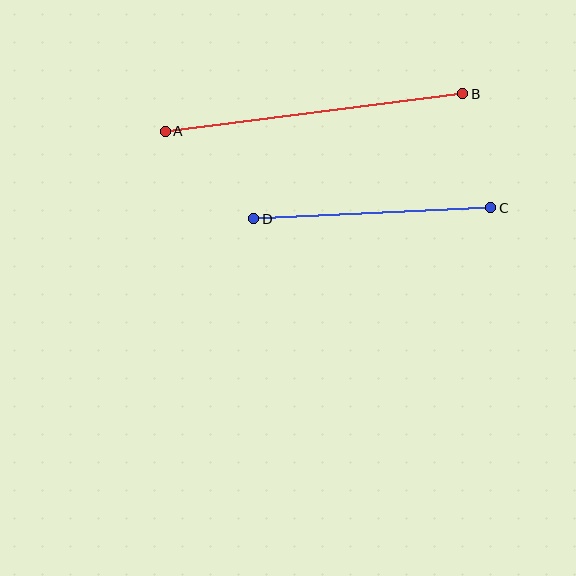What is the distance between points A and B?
The distance is approximately 300 pixels.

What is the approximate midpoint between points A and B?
The midpoint is at approximately (314, 112) pixels.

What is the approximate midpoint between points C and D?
The midpoint is at approximately (372, 213) pixels.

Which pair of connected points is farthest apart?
Points A and B are farthest apart.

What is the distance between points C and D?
The distance is approximately 238 pixels.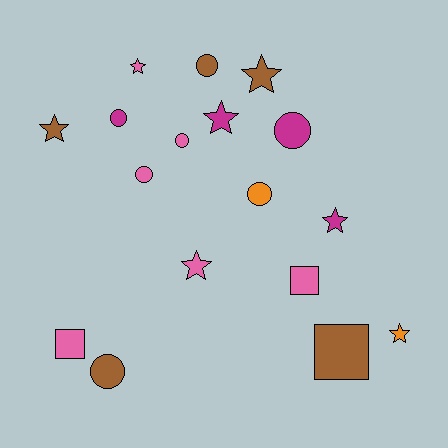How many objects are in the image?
There are 17 objects.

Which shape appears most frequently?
Circle, with 7 objects.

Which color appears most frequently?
Pink, with 6 objects.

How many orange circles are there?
There is 1 orange circle.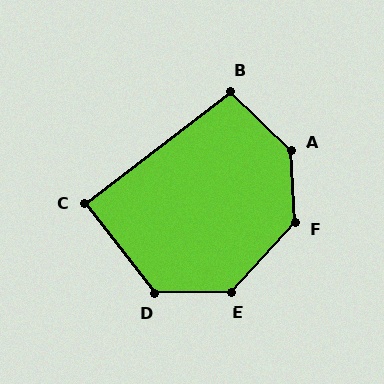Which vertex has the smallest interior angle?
C, at approximately 90 degrees.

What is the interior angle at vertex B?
Approximately 98 degrees (obtuse).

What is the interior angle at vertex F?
Approximately 134 degrees (obtuse).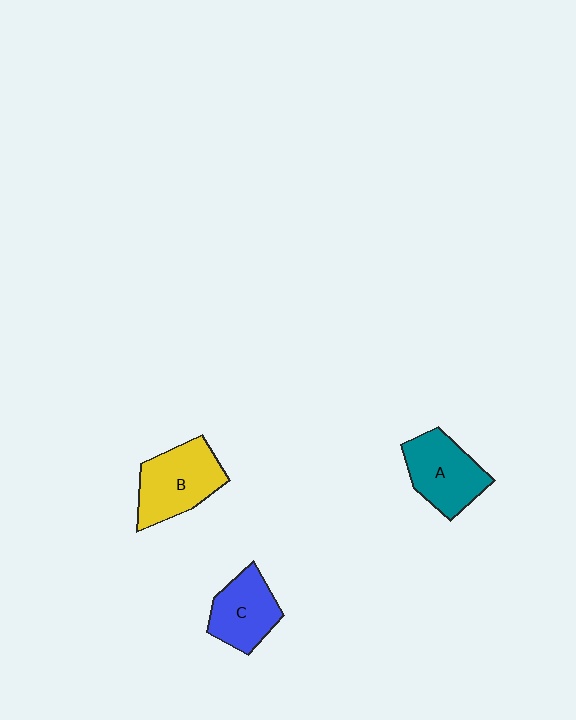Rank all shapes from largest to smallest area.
From largest to smallest: B (yellow), A (teal), C (blue).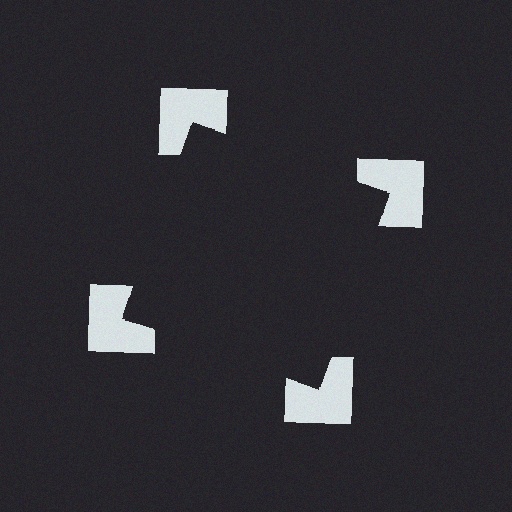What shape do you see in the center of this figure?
An illusory square — its edges are inferred from the aligned wedge cuts in the notched squares, not physically drawn.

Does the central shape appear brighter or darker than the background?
It typically appears slightly darker than the background, even though no actual brightness change is drawn.